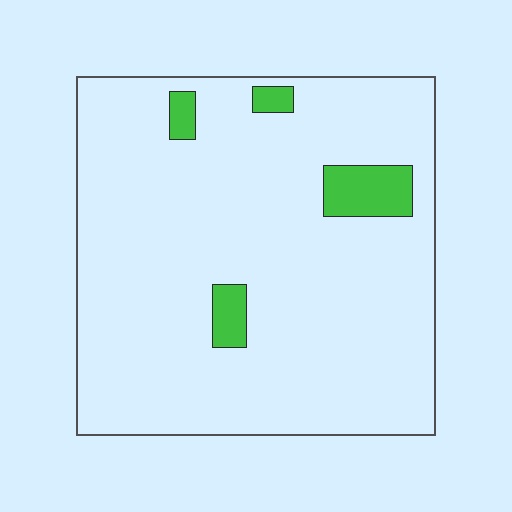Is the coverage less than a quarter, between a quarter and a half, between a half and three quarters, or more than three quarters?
Less than a quarter.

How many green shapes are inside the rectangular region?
4.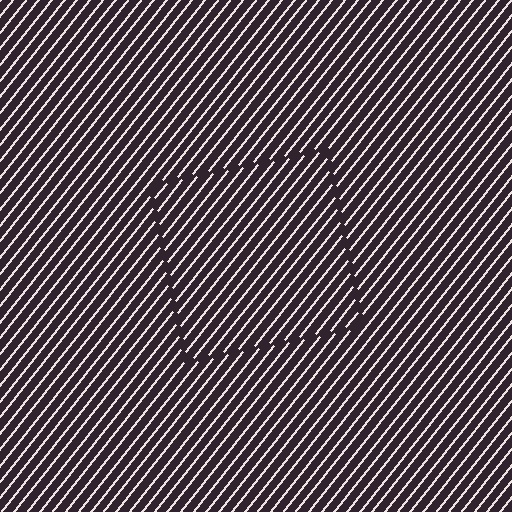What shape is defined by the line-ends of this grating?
An illusory square. The interior of the shape contains the same grating, shifted by half a period — the contour is defined by the phase discontinuity where line-ends from the inner and outer gratings abut.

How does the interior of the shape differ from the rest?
The interior of the shape contains the same grating, shifted by half a period — the contour is defined by the phase discontinuity where line-ends from the inner and outer gratings abut.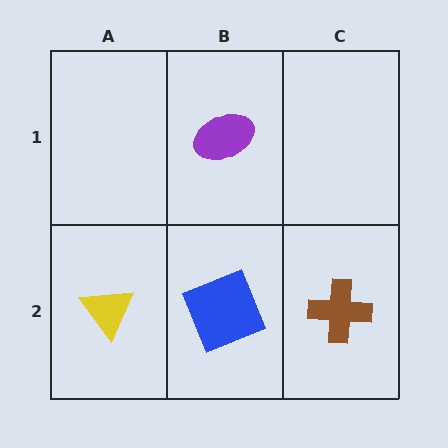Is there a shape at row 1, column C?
No, that cell is empty.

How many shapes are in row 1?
1 shape.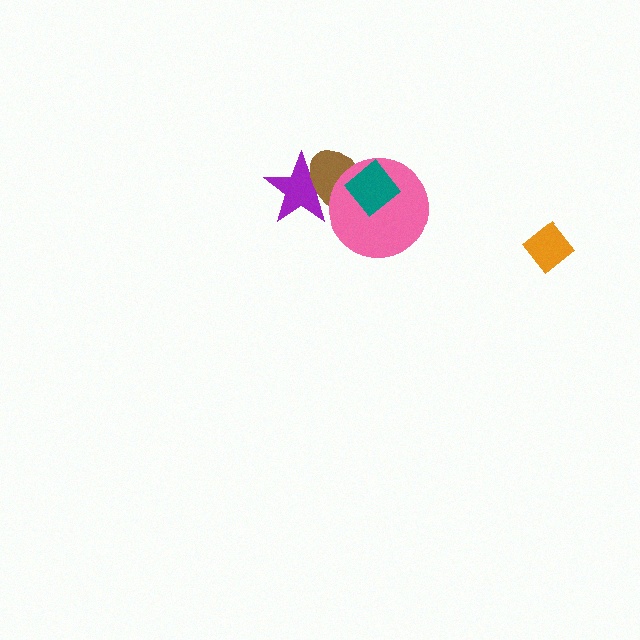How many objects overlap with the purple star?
2 objects overlap with the purple star.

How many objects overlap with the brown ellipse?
3 objects overlap with the brown ellipse.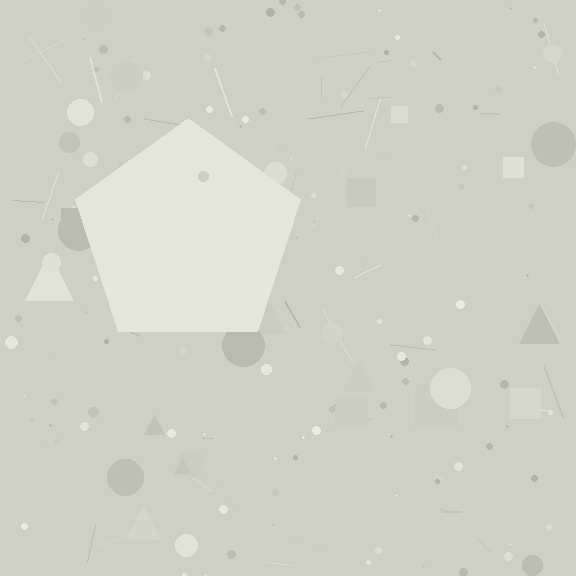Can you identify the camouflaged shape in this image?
The camouflaged shape is a pentagon.